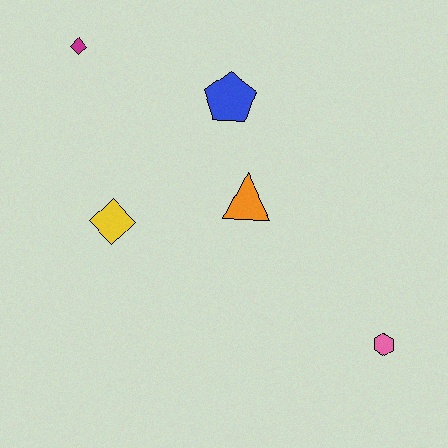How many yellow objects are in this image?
There is 1 yellow object.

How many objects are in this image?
There are 5 objects.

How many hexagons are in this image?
There is 1 hexagon.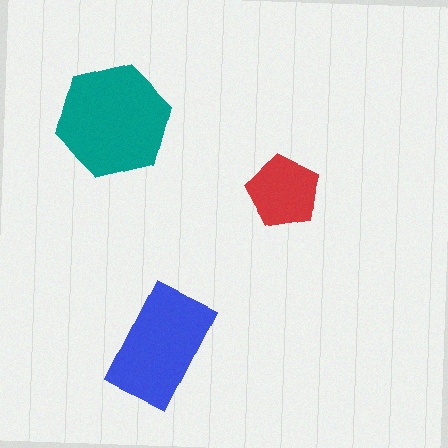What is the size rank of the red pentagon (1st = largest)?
3rd.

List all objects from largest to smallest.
The teal hexagon, the blue rectangle, the red pentagon.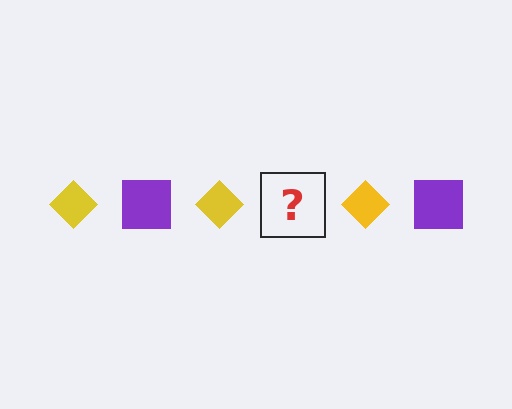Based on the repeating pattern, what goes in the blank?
The blank should be a purple square.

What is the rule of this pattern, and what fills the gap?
The rule is that the pattern alternates between yellow diamond and purple square. The gap should be filled with a purple square.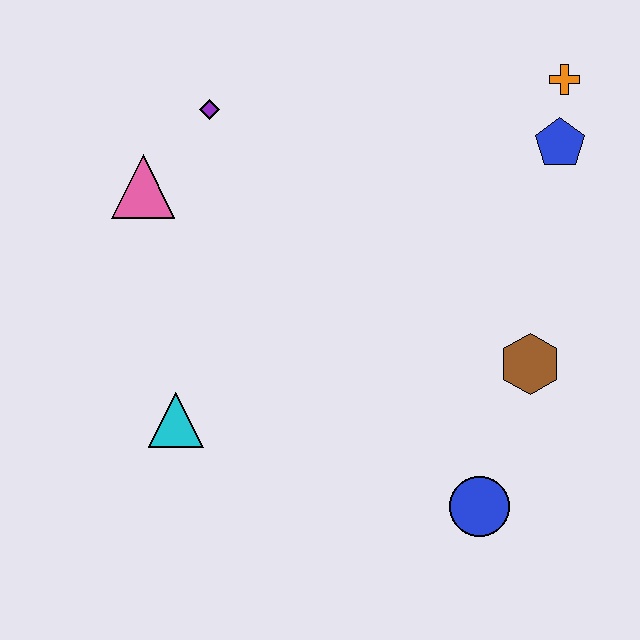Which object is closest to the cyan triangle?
The pink triangle is closest to the cyan triangle.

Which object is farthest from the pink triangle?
The blue circle is farthest from the pink triangle.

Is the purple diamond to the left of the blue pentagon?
Yes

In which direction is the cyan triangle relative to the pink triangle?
The cyan triangle is below the pink triangle.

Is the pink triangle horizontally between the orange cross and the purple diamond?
No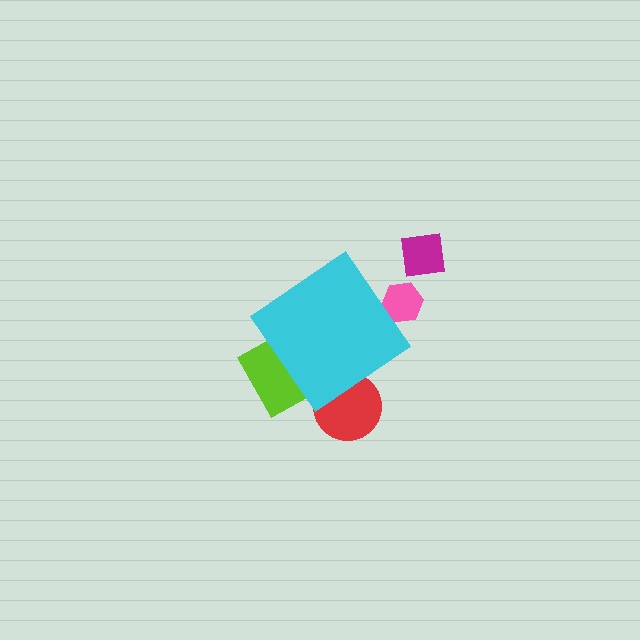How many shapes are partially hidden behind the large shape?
3 shapes are partially hidden.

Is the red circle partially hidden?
Yes, the red circle is partially hidden behind the cyan diamond.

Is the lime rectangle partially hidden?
Yes, the lime rectangle is partially hidden behind the cyan diamond.